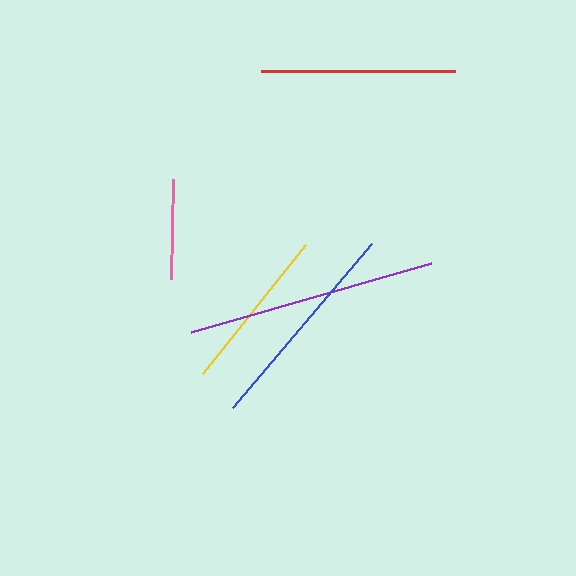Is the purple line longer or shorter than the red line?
The purple line is longer than the red line.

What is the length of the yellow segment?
The yellow segment is approximately 165 pixels long.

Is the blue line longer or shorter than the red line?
The blue line is longer than the red line.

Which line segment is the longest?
The purple line is the longest at approximately 250 pixels.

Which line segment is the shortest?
The pink line is the shortest at approximately 100 pixels.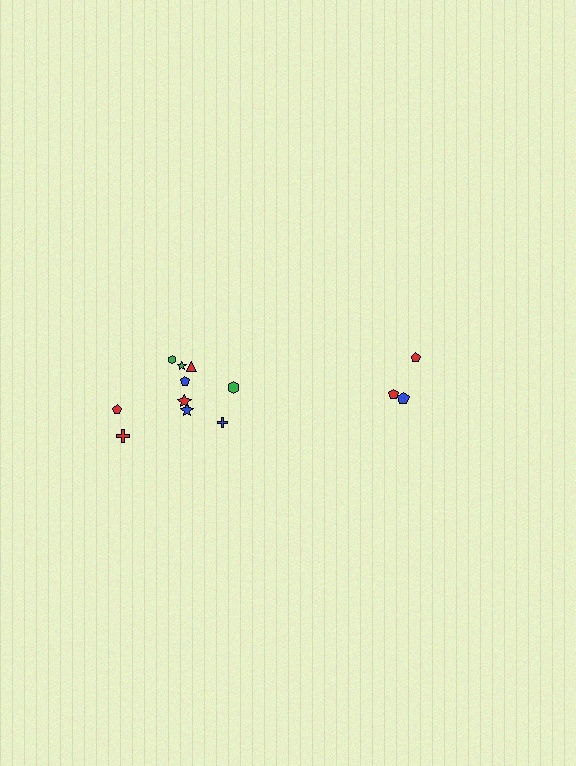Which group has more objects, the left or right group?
The left group.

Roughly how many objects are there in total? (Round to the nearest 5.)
Roughly 15 objects in total.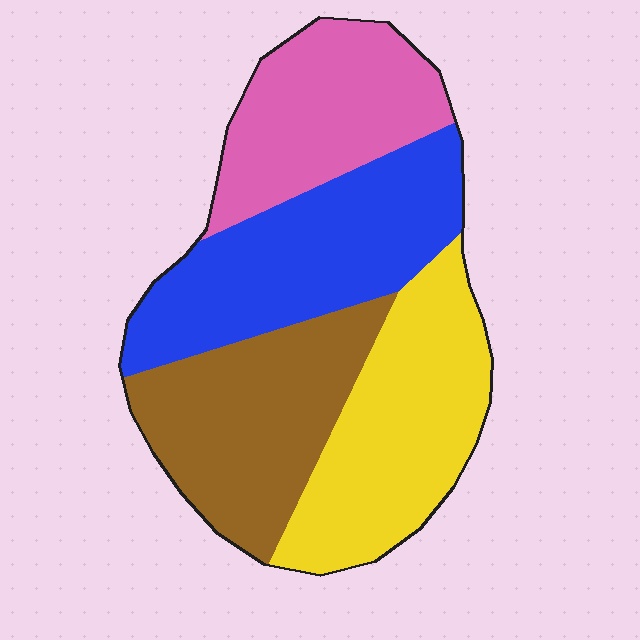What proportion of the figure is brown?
Brown covers 25% of the figure.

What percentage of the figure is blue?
Blue takes up about one quarter (1/4) of the figure.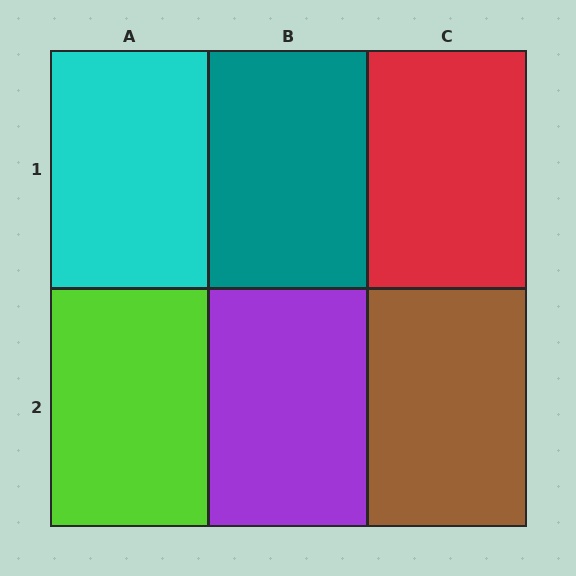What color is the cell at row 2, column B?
Purple.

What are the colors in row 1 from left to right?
Cyan, teal, red.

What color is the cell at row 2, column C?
Brown.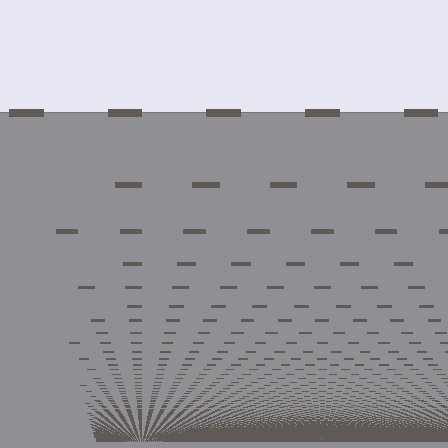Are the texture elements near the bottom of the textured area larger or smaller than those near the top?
Smaller. The gradient is inverted — elements near the bottom are smaller and denser.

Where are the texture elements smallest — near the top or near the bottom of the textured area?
Near the bottom.